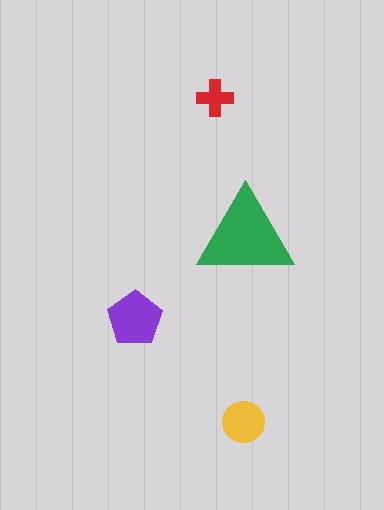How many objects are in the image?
There are 4 objects in the image.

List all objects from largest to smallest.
The green triangle, the purple pentagon, the yellow circle, the red cross.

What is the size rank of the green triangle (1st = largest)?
1st.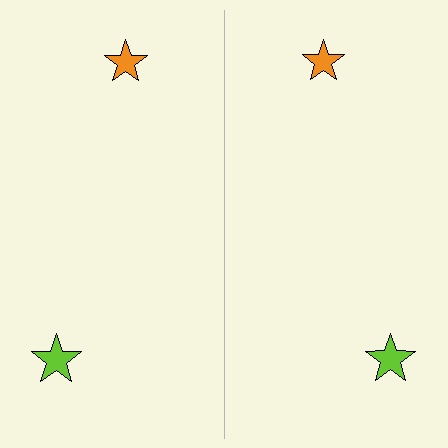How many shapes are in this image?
There are 4 shapes in this image.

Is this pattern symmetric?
Yes, this pattern has bilateral (reflection) symmetry.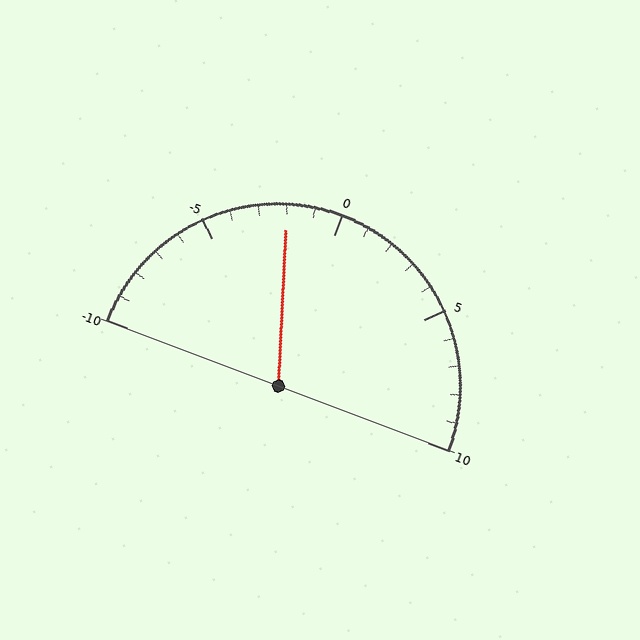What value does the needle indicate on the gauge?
The needle indicates approximately -2.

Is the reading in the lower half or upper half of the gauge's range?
The reading is in the lower half of the range (-10 to 10).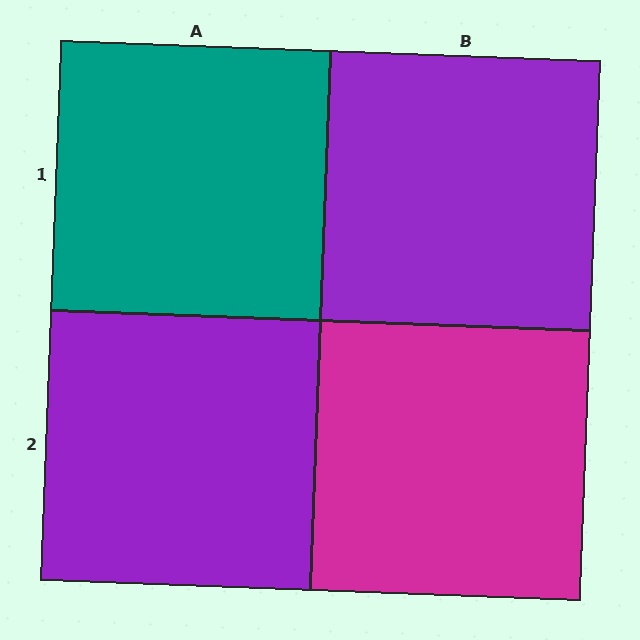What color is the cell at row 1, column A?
Teal.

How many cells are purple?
2 cells are purple.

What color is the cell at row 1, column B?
Purple.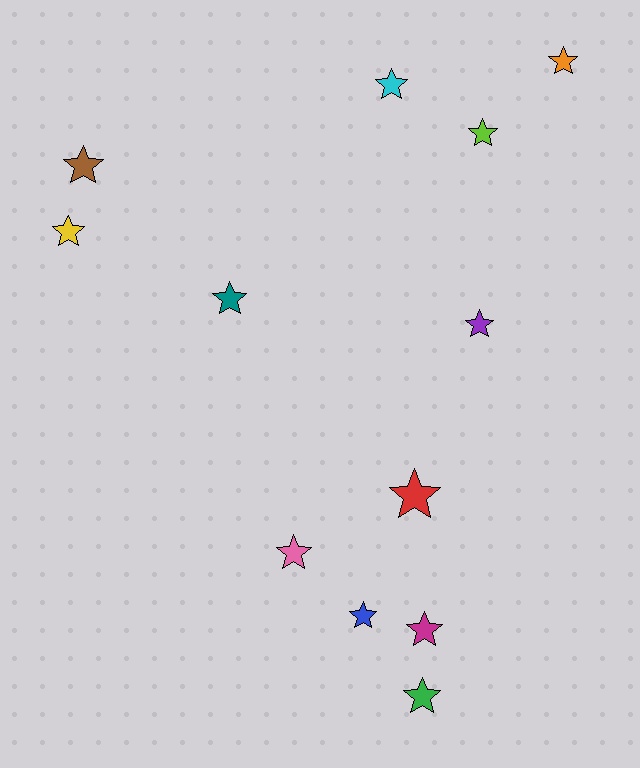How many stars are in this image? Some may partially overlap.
There are 12 stars.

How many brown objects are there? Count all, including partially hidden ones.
There is 1 brown object.